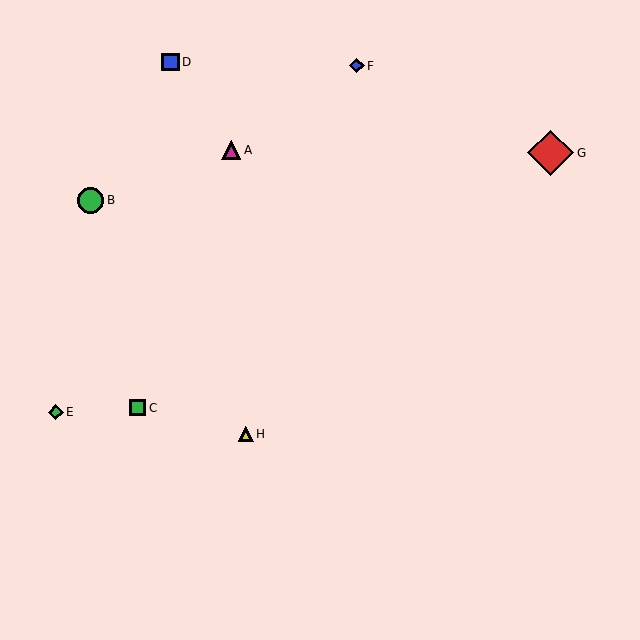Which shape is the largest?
The red diamond (labeled G) is the largest.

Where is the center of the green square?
The center of the green square is at (138, 408).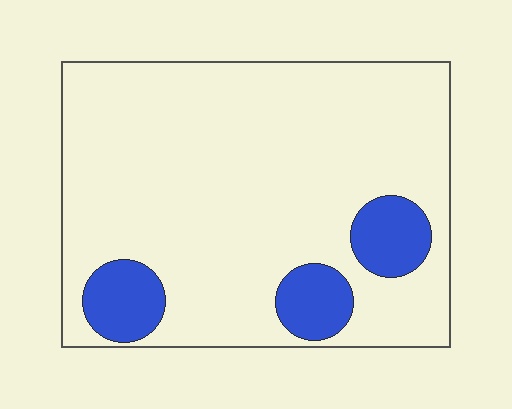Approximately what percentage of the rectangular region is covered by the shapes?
Approximately 15%.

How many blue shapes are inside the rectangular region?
3.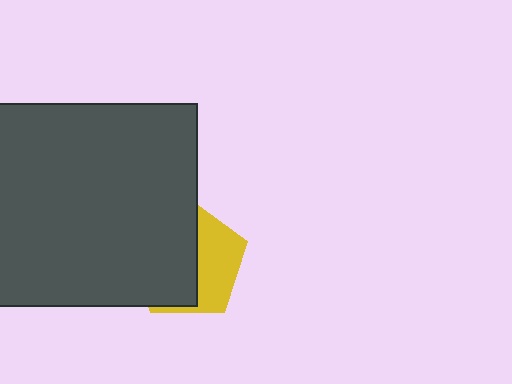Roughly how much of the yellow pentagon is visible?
A small part of it is visible (roughly 41%).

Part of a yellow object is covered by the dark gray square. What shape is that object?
It is a pentagon.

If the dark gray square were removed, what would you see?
You would see the complete yellow pentagon.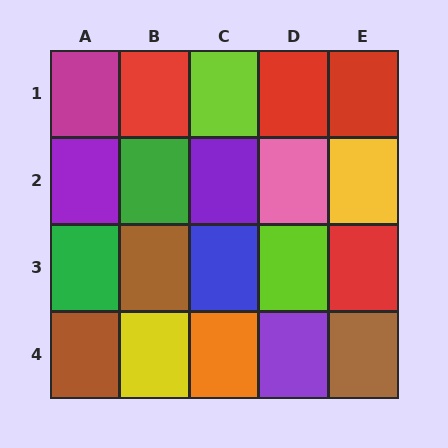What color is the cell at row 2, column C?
Purple.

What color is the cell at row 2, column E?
Yellow.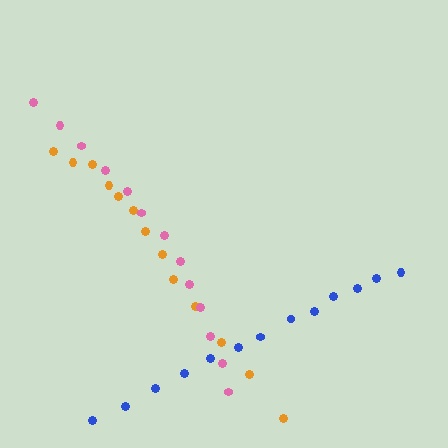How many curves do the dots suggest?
There are 3 distinct paths.